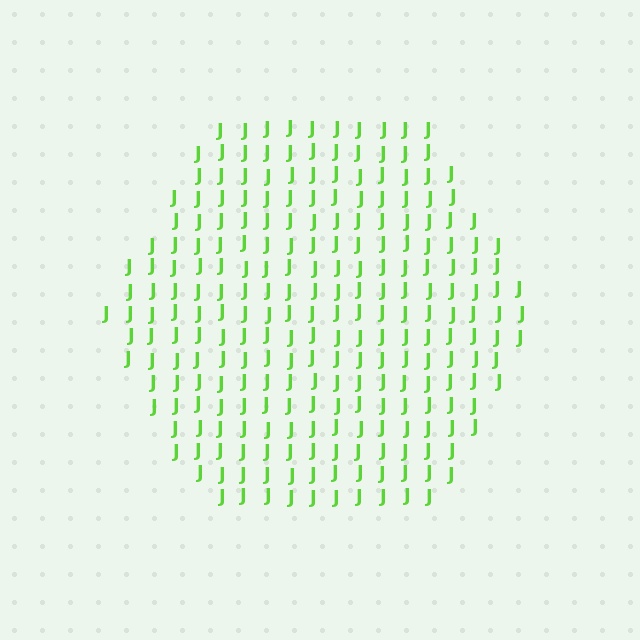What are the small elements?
The small elements are letter J's.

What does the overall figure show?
The overall figure shows a hexagon.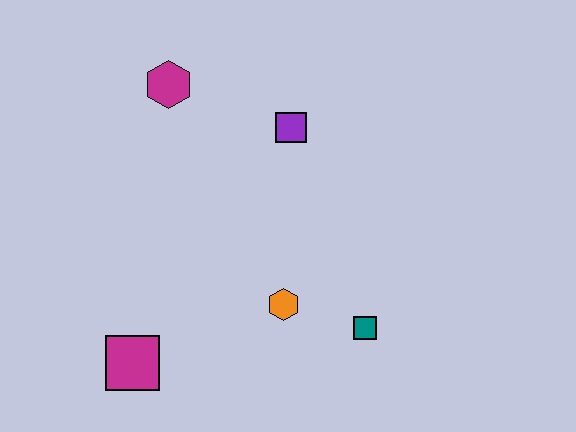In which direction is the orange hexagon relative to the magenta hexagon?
The orange hexagon is below the magenta hexagon.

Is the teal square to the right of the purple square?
Yes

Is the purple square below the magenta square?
No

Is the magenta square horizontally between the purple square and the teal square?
No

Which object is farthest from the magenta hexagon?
The teal square is farthest from the magenta hexagon.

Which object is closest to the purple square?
The magenta hexagon is closest to the purple square.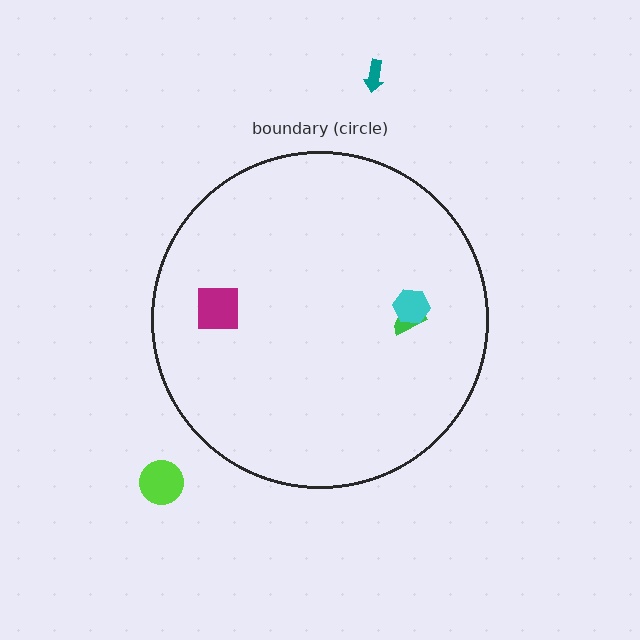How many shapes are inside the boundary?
3 inside, 2 outside.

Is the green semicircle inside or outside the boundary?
Inside.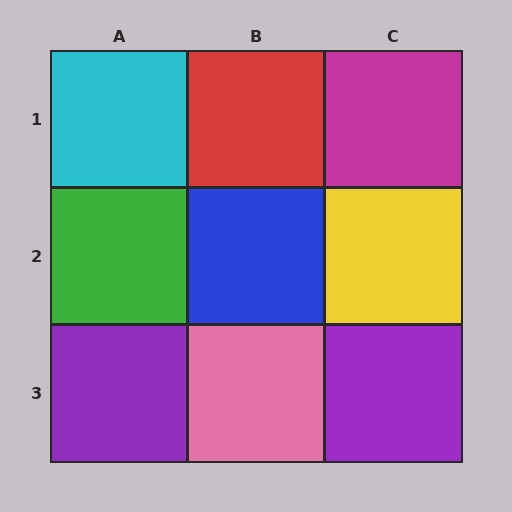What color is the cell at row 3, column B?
Pink.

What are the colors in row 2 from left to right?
Green, blue, yellow.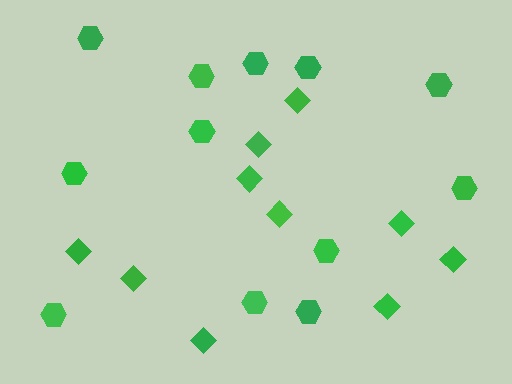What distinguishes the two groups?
There are 2 groups: one group of hexagons (12) and one group of diamonds (10).